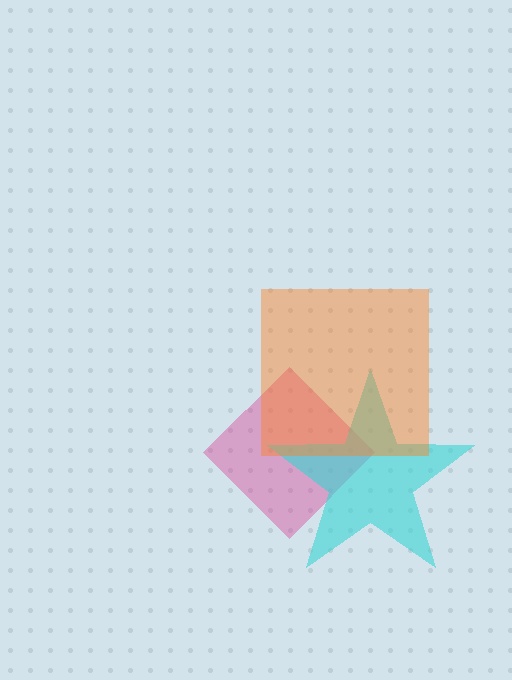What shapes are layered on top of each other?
The layered shapes are: a magenta diamond, a cyan star, an orange square.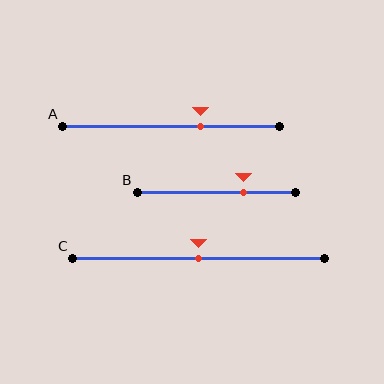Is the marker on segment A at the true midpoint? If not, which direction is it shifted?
No, the marker on segment A is shifted to the right by about 13% of the segment length.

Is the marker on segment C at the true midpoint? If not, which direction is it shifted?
Yes, the marker on segment C is at the true midpoint.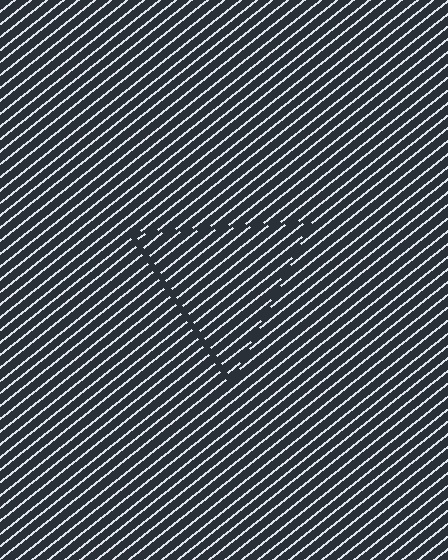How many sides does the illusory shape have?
3 sides — the line-ends trace a triangle.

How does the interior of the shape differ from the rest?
The interior of the shape contains the same grating, shifted by half a period — the contour is defined by the phase discontinuity where line-ends from the inner and outer gratings abut.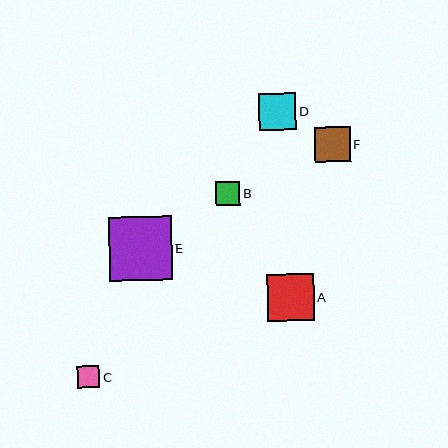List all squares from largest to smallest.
From largest to smallest: E, A, D, F, B, C.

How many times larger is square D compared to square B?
Square D is approximately 1.5 times the size of square B.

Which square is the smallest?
Square C is the smallest with a size of approximately 22 pixels.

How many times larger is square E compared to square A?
Square E is approximately 1.4 times the size of square A.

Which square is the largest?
Square E is the largest with a size of approximately 63 pixels.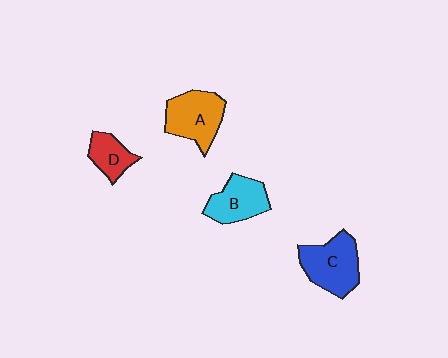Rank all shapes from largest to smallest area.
From largest to smallest: C (blue), A (orange), B (cyan), D (red).